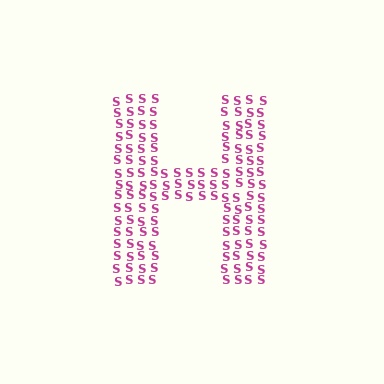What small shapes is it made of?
It is made of small letter S's.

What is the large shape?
The large shape is the letter H.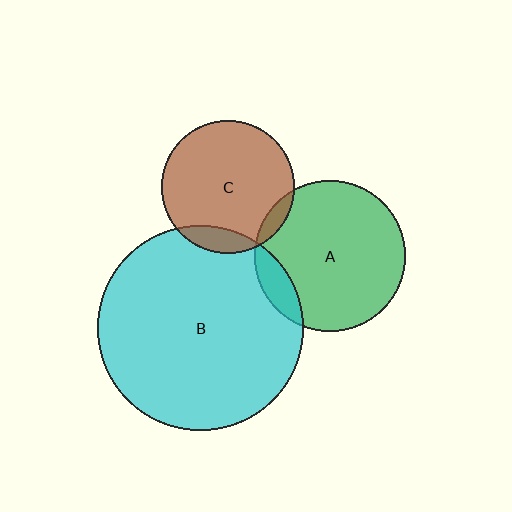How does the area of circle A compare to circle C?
Approximately 1.3 times.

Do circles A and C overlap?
Yes.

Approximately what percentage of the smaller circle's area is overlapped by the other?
Approximately 5%.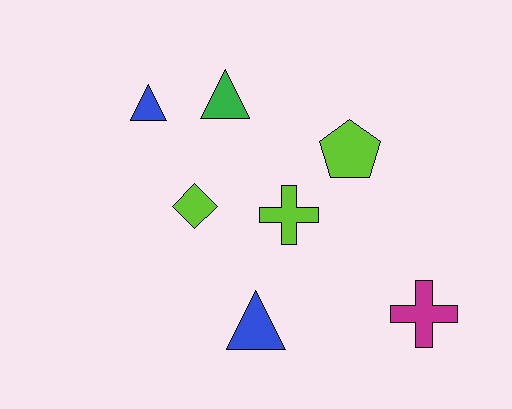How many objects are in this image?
There are 7 objects.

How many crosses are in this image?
There are 2 crosses.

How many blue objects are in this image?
There are 2 blue objects.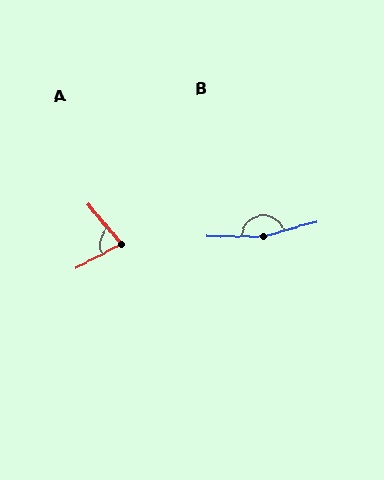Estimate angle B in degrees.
Approximately 163 degrees.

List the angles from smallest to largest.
A (77°), B (163°).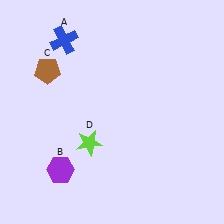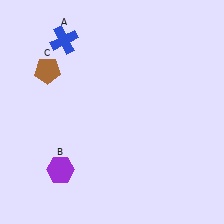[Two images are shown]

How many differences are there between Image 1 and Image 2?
There is 1 difference between the two images.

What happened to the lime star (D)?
The lime star (D) was removed in Image 2. It was in the bottom-left area of Image 1.